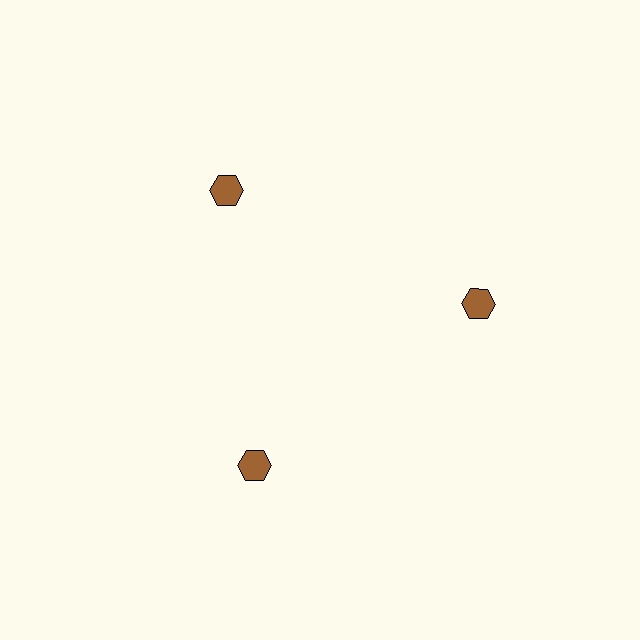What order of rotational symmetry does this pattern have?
This pattern has 3-fold rotational symmetry.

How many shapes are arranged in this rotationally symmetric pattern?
There are 3 shapes, arranged in 3 groups of 1.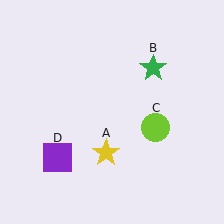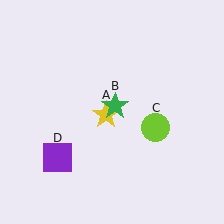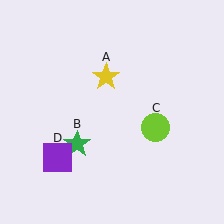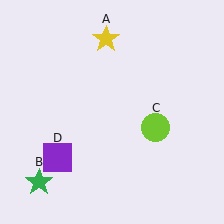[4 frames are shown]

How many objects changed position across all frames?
2 objects changed position: yellow star (object A), green star (object B).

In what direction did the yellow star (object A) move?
The yellow star (object A) moved up.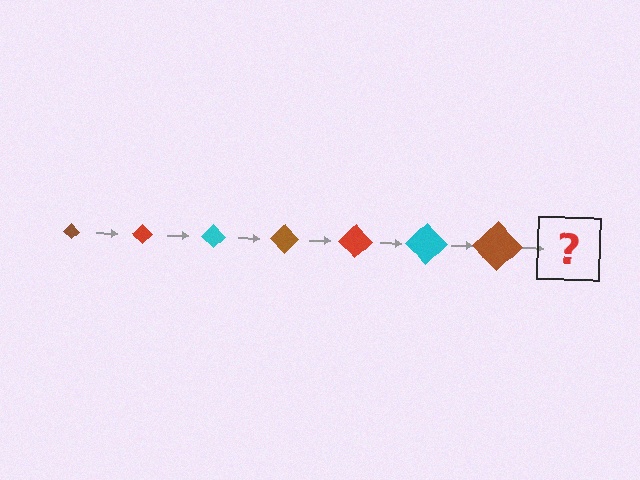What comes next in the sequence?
The next element should be a red diamond, larger than the previous one.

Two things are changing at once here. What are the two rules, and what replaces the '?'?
The two rules are that the diamond grows larger each step and the color cycles through brown, red, and cyan. The '?' should be a red diamond, larger than the previous one.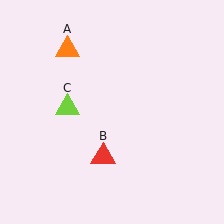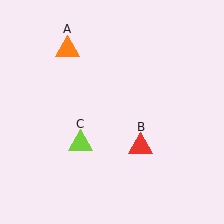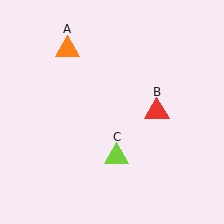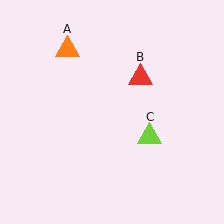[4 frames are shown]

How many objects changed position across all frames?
2 objects changed position: red triangle (object B), lime triangle (object C).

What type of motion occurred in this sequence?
The red triangle (object B), lime triangle (object C) rotated counterclockwise around the center of the scene.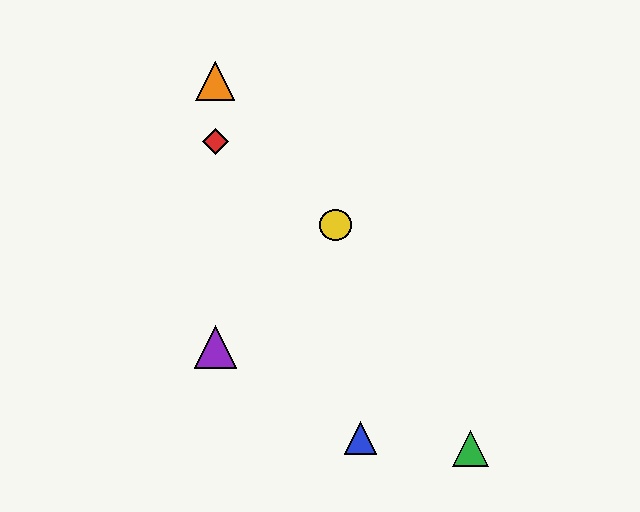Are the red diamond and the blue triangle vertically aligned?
No, the red diamond is at x≈215 and the blue triangle is at x≈361.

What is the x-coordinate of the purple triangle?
The purple triangle is at x≈215.